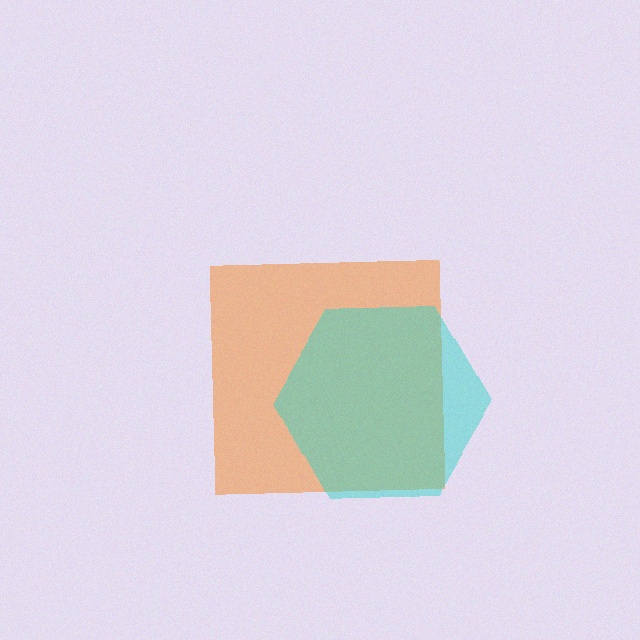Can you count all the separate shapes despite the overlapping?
Yes, there are 2 separate shapes.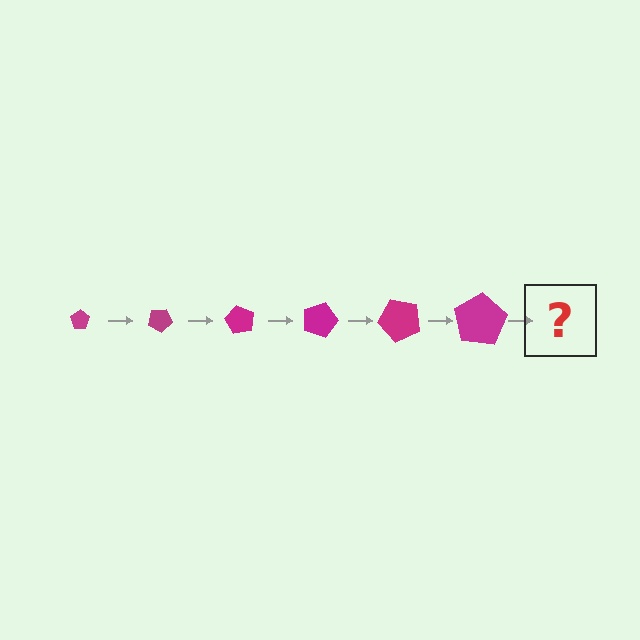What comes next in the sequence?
The next element should be a pentagon, larger than the previous one and rotated 180 degrees from the start.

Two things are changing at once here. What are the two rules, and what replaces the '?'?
The two rules are that the pentagon grows larger each step and it rotates 30 degrees each step. The '?' should be a pentagon, larger than the previous one and rotated 180 degrees from the start.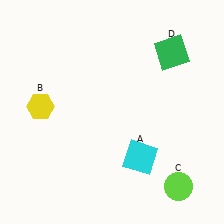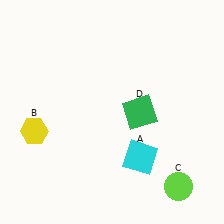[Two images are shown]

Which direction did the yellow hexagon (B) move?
The yellow hexagon (B) moved down.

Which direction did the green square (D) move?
The green square (D) moved down.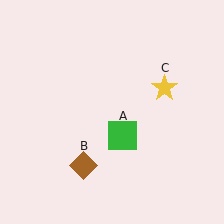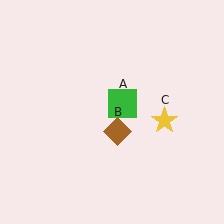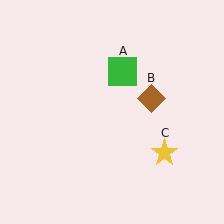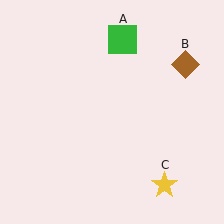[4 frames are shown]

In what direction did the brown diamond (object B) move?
The brown diamond (object B) moved up and to the right.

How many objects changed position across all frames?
3 objects changed position: green square (object A), brown diamond (object B), yellow star (object C).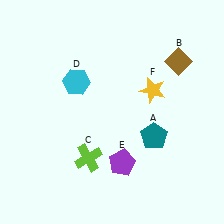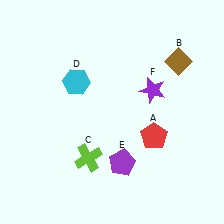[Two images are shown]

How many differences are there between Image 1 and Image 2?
There are 2 differences between the two images.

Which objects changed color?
A changed from teal to red. F changed from yellow to purple.